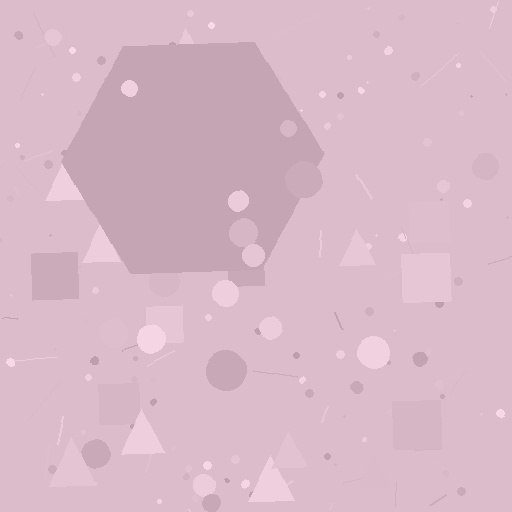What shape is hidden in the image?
A hexagon is hidden in the image.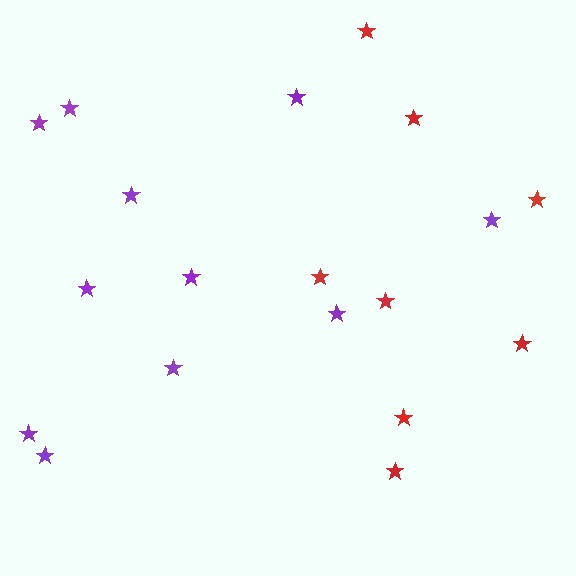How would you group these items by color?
There are 2 groups: one group of red stars (8) and one group of purple stars (11).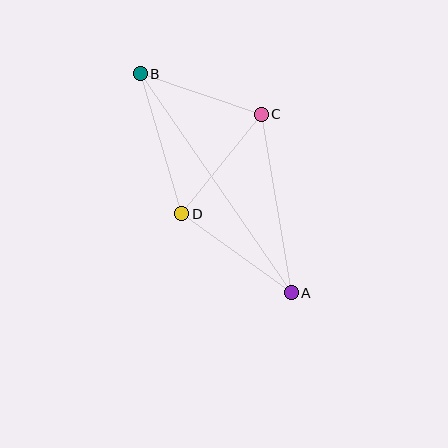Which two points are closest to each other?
Points C and D are closest to each other.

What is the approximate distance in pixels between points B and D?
The distance between B and D is approximately 146 pixels.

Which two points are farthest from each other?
Points A and B are farthest from each other.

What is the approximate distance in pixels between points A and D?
The distance between A and D is approximately 135 pixels.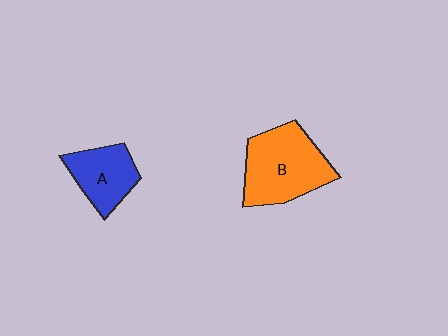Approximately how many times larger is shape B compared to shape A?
Approximately 1.6 times.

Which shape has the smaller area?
Shape A (blue).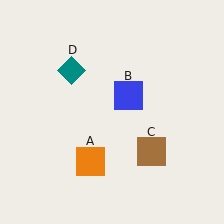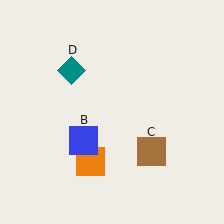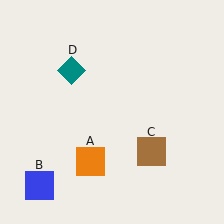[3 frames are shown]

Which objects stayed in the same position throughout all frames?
Orange square (object A) and brown square (object C) and teal diamond (object D) remained stationary.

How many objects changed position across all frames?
1 object changed position: blue square (object B).